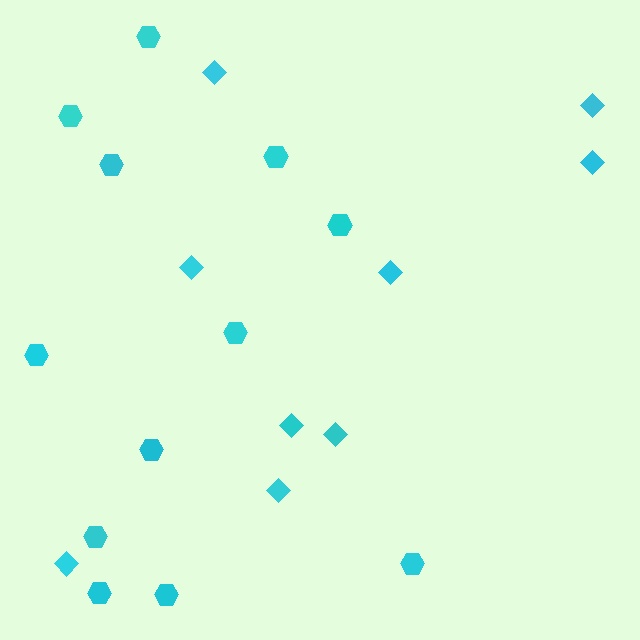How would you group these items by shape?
There are 2 groups: one group of hexagons (12) and one group of diamonds (9).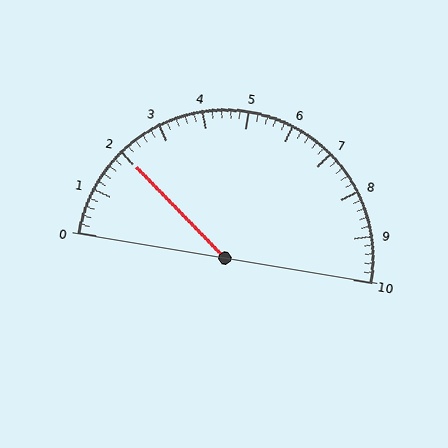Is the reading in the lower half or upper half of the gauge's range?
The reading is in the lower half of the range (0 to 10).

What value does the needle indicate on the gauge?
The needle indicates approximately 2.0.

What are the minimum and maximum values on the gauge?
The gauge ranges from 0 to 10.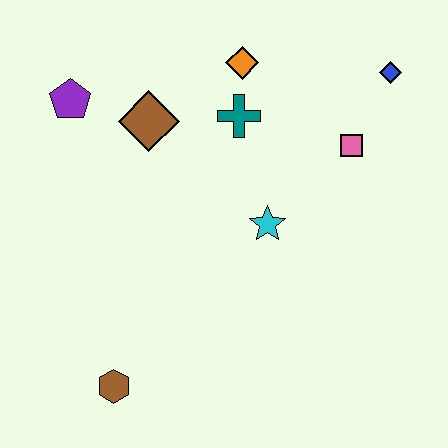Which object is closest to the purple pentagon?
The brown diamond is closest to the purple pentagon.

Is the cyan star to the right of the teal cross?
Yes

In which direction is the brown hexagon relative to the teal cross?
The brown hexagon is below the teal cross.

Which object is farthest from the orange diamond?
The brown hexagon is farthest from the orange diamond.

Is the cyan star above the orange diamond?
No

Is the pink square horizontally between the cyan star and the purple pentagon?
No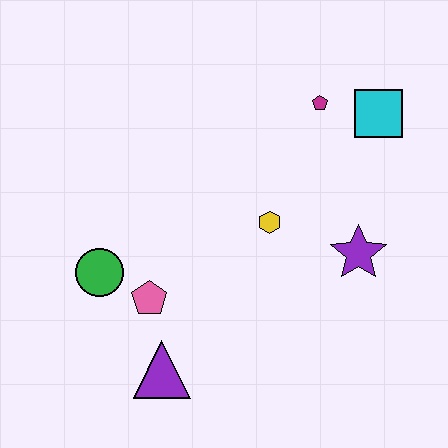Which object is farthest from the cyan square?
The purple triangle is farthest from the cyan square.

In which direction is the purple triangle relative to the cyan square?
The purple triangle is below the cyan square.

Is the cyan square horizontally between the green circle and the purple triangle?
No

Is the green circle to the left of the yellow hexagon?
Yes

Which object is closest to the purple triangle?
The pink pentagon is closest to the purple triangle.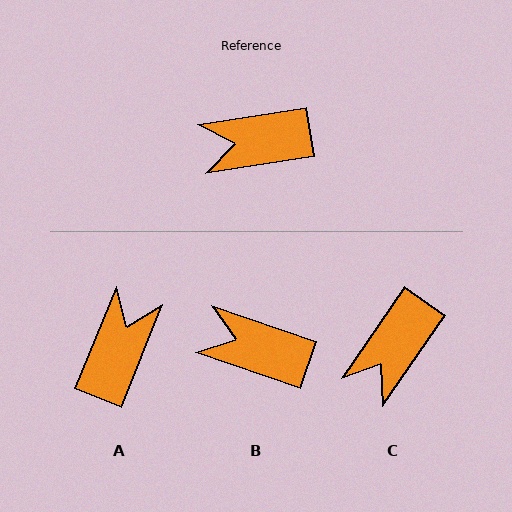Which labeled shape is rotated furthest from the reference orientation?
A, about 120 degrees away.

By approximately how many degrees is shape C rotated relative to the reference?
Approximately 47 degrees counter-clockwise.